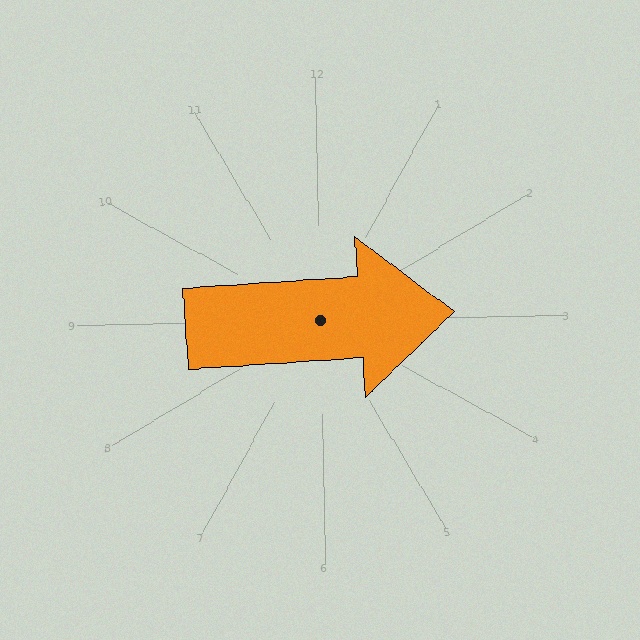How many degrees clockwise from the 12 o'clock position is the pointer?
Approximately 88 degrees.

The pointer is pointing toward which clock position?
Roughly 3 o'clock.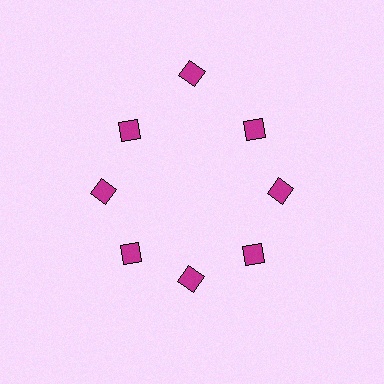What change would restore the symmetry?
The symmetry would be restored by moving it inward, back onto the ring so that all 8 diamonds sit at equal angles and equal distance from the center.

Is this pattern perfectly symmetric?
No. The 8 magenta diamonds are arranged in a ring, but one element near the 12 o'clock position is pushed outward from the center, breaking the 8-fold rotational symmetry.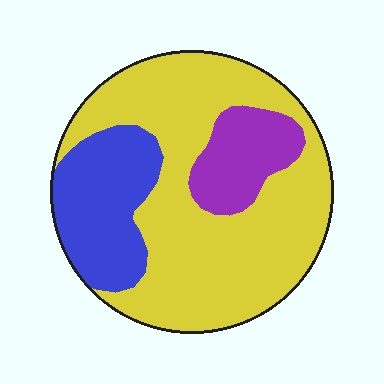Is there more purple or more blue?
Blue.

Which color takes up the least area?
Purple, at roughly 15%.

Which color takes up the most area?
Yellow, at roughly 65%.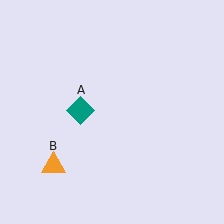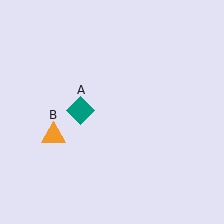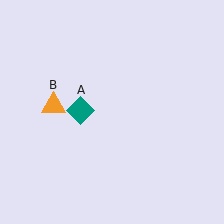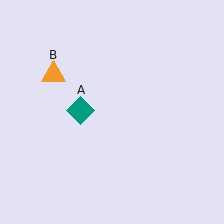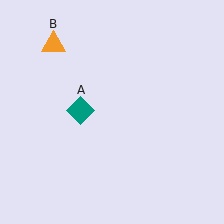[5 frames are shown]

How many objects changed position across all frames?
1 object changed position: orange triangle (object B).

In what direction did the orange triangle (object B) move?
The orange triangle (object B) moved up.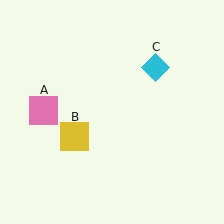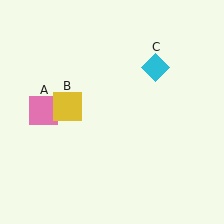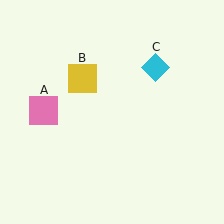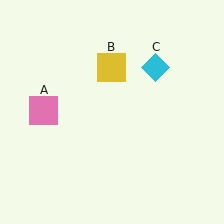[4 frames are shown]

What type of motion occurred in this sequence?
The yellow square (object B) rotated clockwise around the center of the scene.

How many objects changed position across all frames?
1 object changed position: yellow square (object B).